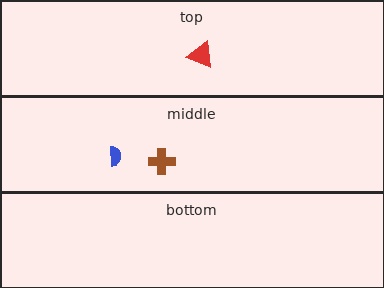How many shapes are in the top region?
1.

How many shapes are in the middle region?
2.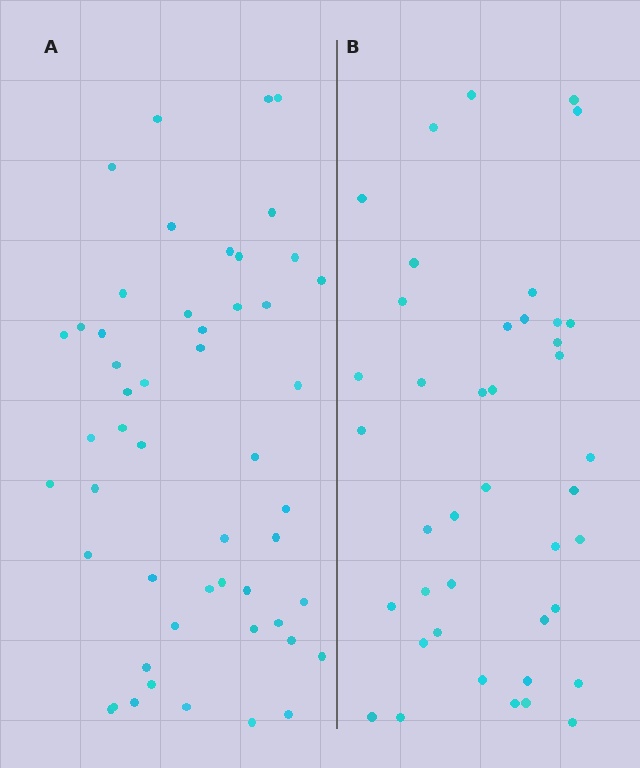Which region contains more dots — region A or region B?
Region A (the left region) has more dots.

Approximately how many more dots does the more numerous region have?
Region A has roughly 10 or so more dots than region B.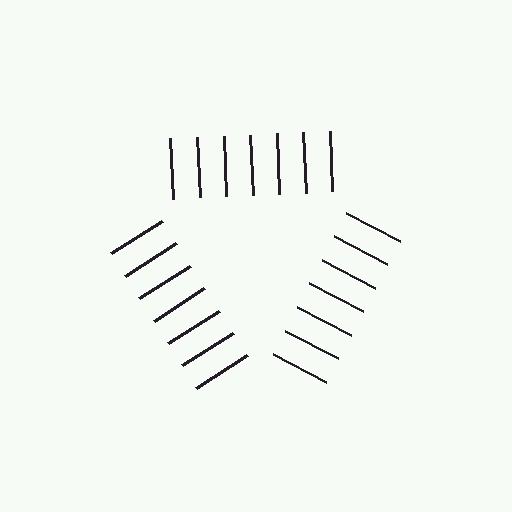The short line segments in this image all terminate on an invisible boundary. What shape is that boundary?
An illusory triangle — the line segments terminate on its edges but no continuous stroke is drawn.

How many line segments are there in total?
21 — 7 along each of the 3 edges.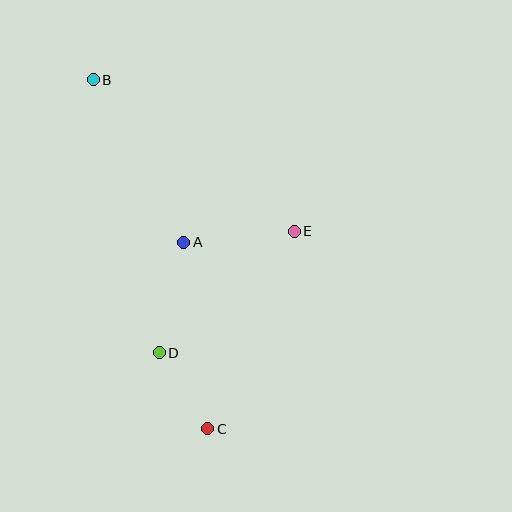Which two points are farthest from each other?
Points B and C are farthest from each other.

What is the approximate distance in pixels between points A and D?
The distance between A and D is approximately 113 pixels.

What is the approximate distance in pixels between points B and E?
The distance between B and E is approximately 252 pixels.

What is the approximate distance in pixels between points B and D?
The distance between B and D is approximately 281 pixels.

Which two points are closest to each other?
Points C and D are closest to each other.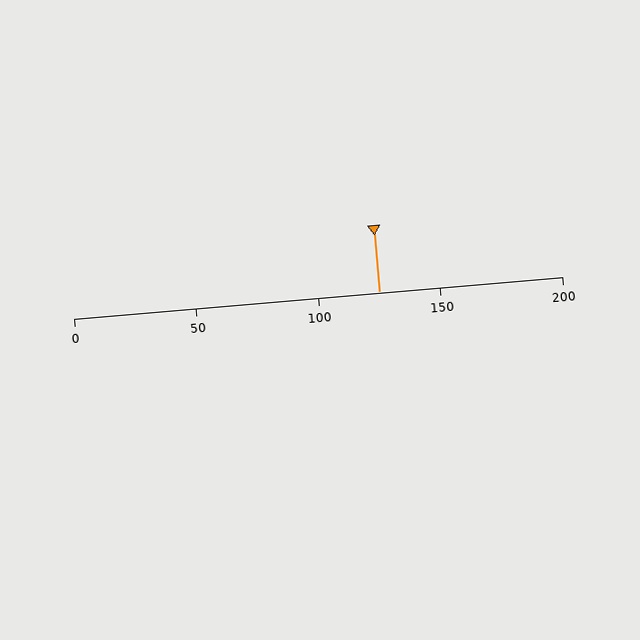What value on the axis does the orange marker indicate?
The marker indicates approximately 125.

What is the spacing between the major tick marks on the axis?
The major ticks are spaced 50 apart.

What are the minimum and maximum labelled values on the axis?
The axis runs from 0 to 200.